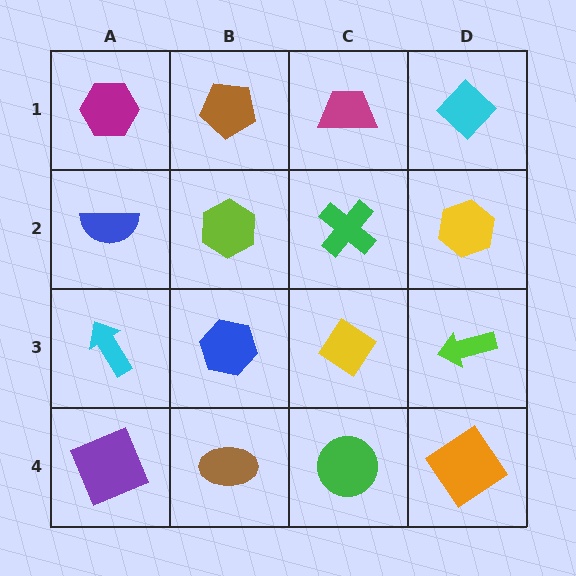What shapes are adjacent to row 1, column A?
A blue semicircle (row 2, column A), a brown pentagon (row 1, column B).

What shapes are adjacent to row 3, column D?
A yellow hexagon (row 2, column D), an orange diamond (row 4, column D), a yellow diamond (row 3, column C).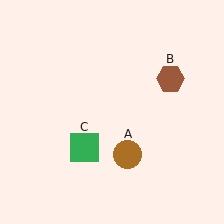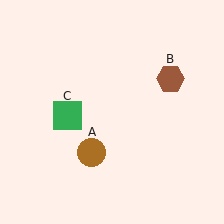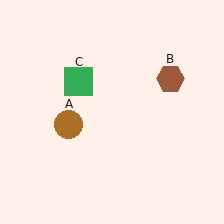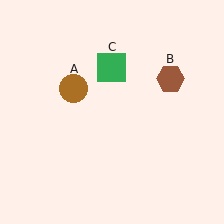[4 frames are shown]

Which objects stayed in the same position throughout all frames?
Brown hexagon (object B) remained stationary.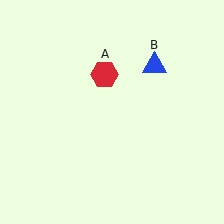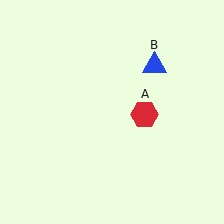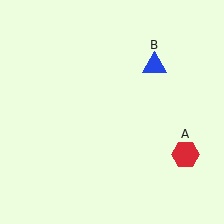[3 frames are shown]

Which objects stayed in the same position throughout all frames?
Blue triangle (object B) remained stationary.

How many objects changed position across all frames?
1 object changed position: red hexagon (object A).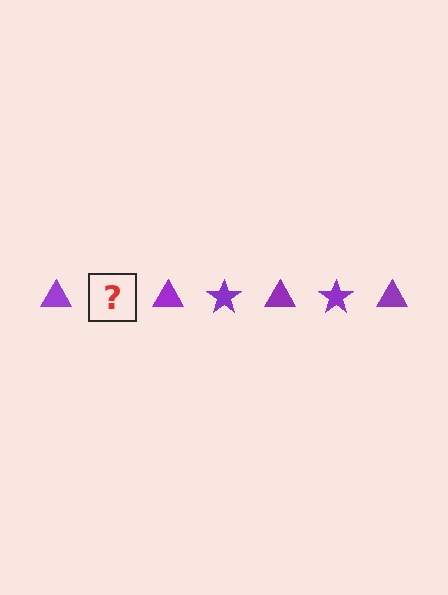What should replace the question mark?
The question mark should be replaced with a purple star.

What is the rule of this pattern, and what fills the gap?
The rule is that the pattern cycles through triangle, star shapes in purple. The gap should be filled with a purple star.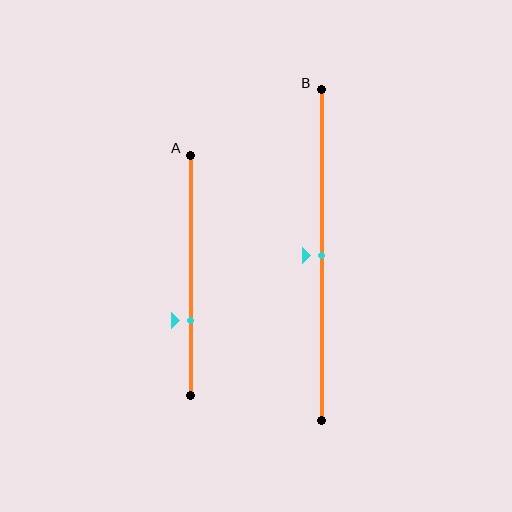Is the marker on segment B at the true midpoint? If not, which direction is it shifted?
Yes, the marker on segment B is at the true midpoint.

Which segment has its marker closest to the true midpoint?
Segment B has its marker closest to the true midpoint.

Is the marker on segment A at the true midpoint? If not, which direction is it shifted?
No, the marker on segment A is shifted downward by about 19% of the segment length.